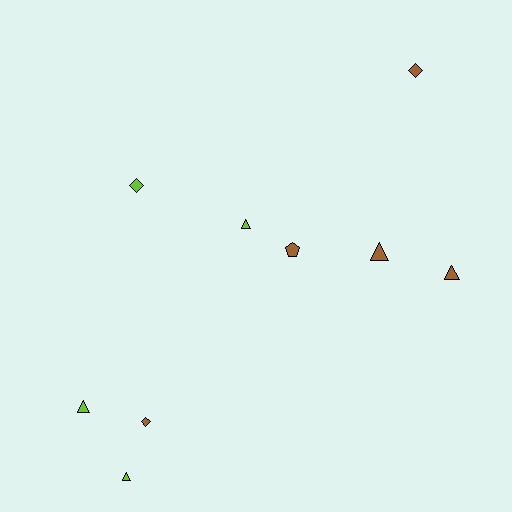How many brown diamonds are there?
There are 2 brown diamonds.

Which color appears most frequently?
Brown, with 5 objects.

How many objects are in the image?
There are 9 objects.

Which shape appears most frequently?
Triangle, with 5 objects.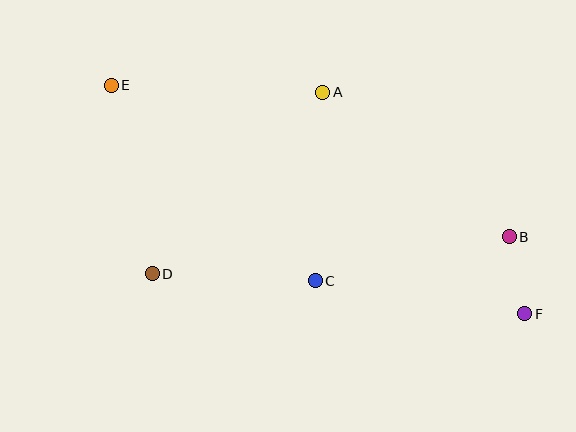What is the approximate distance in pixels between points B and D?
The distance between B and D is approximately 359 pixels.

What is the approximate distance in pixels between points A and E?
The distance between A and E is approximately 212 pixels.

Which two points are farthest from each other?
Points E and F are farthest from each other.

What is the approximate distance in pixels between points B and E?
The distance between B and E is approximately 426 pixels.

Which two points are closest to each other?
Points B and F are closest to each other.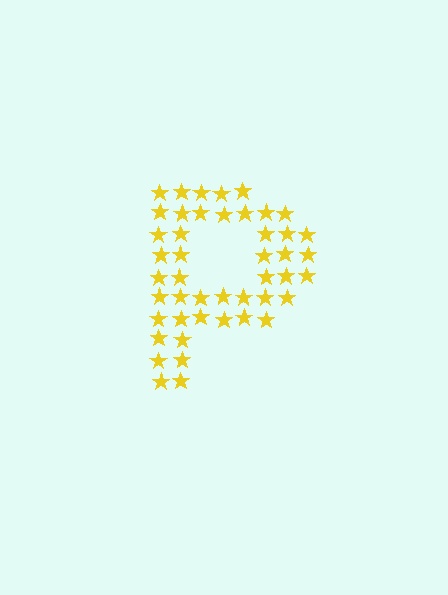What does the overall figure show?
The overall figure shows the letter P.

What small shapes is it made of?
It is made of small stars.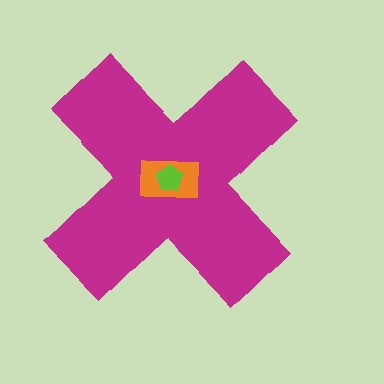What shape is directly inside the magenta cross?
The orange rectangle.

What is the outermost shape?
The magenta cross.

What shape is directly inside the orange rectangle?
The lime pentagon.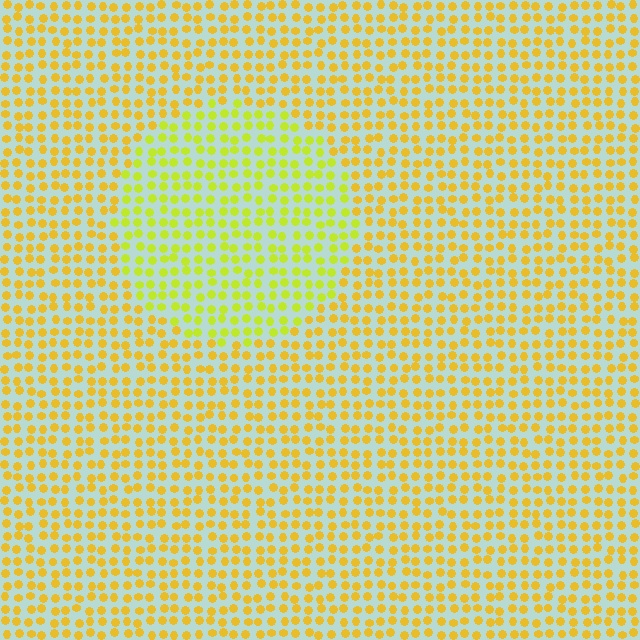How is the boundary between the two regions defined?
The boundary is defined purely by a slight shift in hue (about 28 degrees). Spacing, size, and orientation are identical on both sides.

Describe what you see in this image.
The image is filled with small yellow elements in a uniform arrangement. A circle-shaped region is visible where the elements are tinted to a slightly different hue, forming a subtle color boundary.